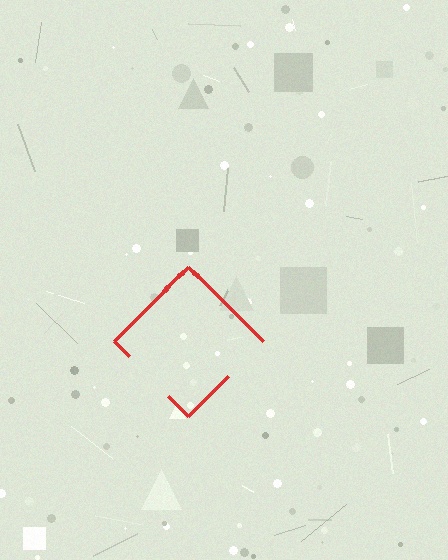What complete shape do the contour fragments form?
The contour fragments form a diamond.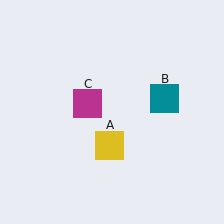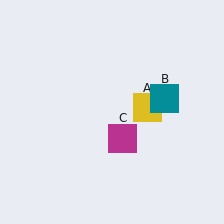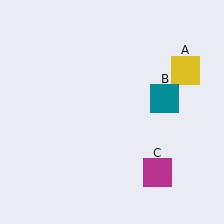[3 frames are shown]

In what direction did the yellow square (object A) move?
The yellow square (object A) moved up and to the right.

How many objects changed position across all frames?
2 objects changed position: yellow square (object A), magenta square (object C).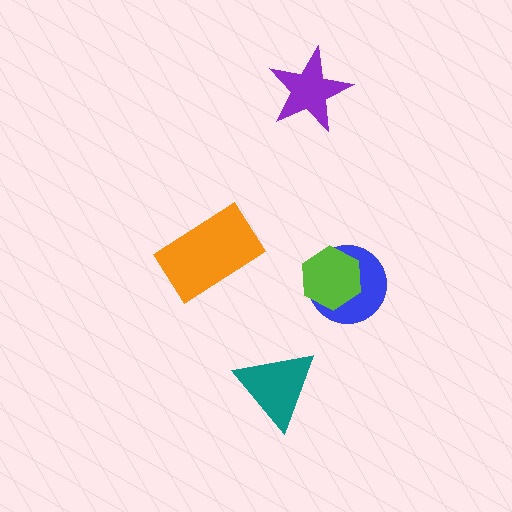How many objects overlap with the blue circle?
1 object overlaps with the blue circle.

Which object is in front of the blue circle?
The lime hexagon is in front of the blue circle.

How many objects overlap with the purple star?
0 objects overlap with the purple star.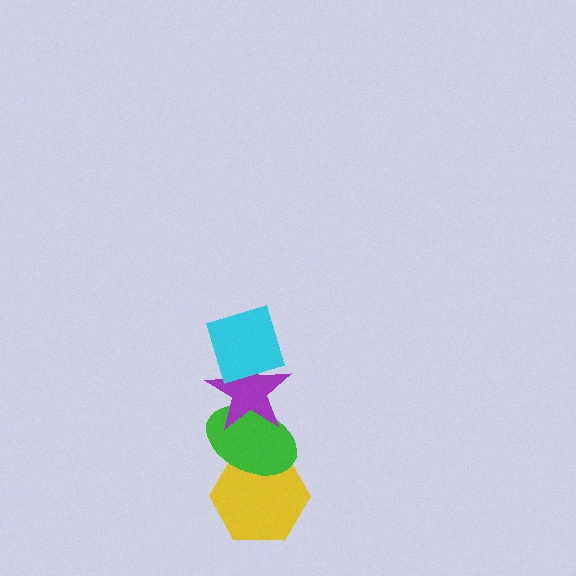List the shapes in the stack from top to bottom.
From top to bottom: the cyan diamond, the purple star, the green ellipse, the yellow hexagon.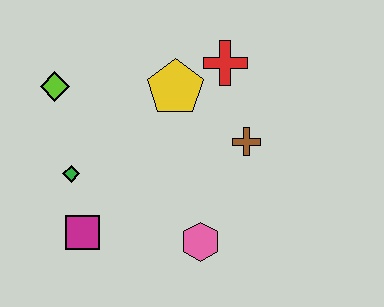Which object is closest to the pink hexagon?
The brown cross is closest to the pink hexagon.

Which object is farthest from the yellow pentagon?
The magenta square is farthest from the yellow pentagon.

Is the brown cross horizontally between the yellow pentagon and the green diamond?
No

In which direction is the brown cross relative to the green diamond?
The brown cross is to the right of the green diamond.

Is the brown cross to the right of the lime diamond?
Yes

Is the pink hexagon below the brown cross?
Yes